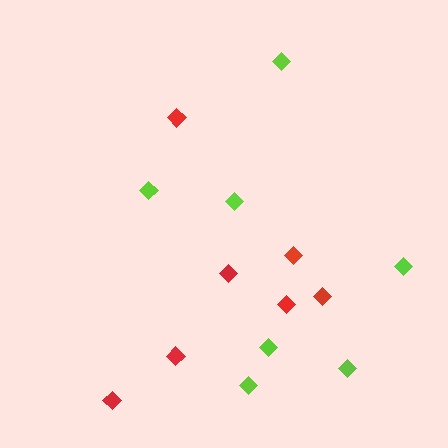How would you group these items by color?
There are 2 groups: one group of lime diamonds (7) and one group of red diamonds (7).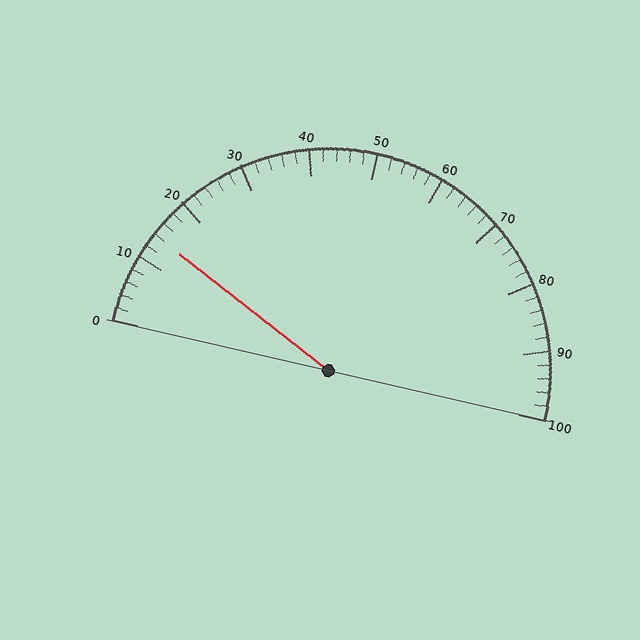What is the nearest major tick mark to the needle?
The nearest major tick mark is 10.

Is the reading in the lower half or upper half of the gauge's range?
The reading is in the lower half of the range (0 to 100).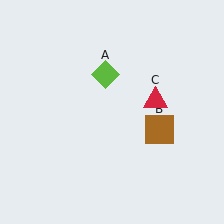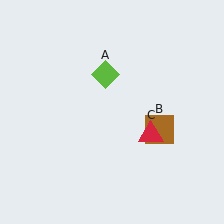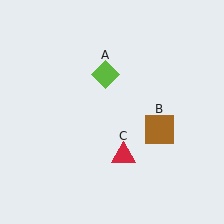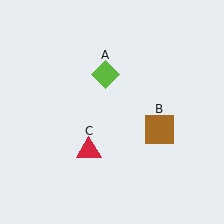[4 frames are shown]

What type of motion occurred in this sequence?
The red triangle (object C) rotated clockwise around the center of the scene.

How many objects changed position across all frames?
1 object changed position: red triangle (object C).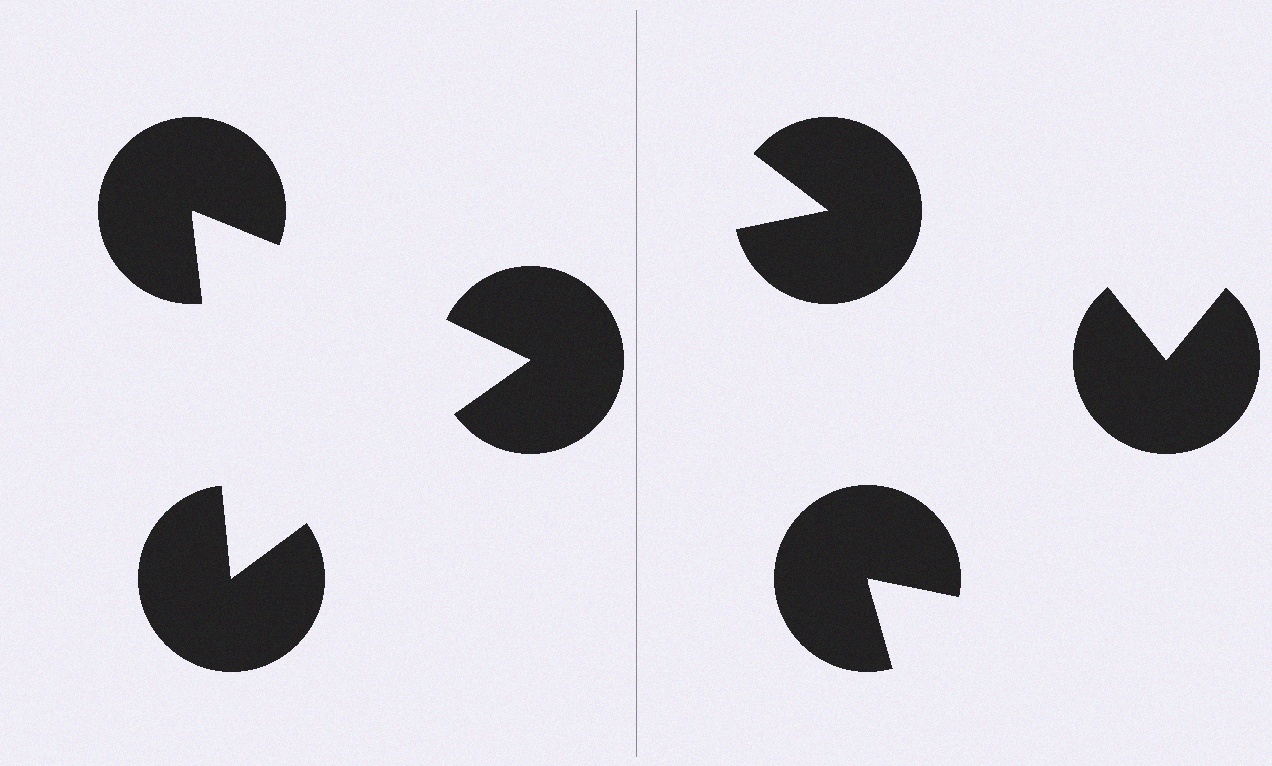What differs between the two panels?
The pac-man discs are positioned identically on both sides; only the wedge orientations differ. On the left they align to a triangle; on the right they are misaligned.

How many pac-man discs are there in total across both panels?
6 — 3 on each side.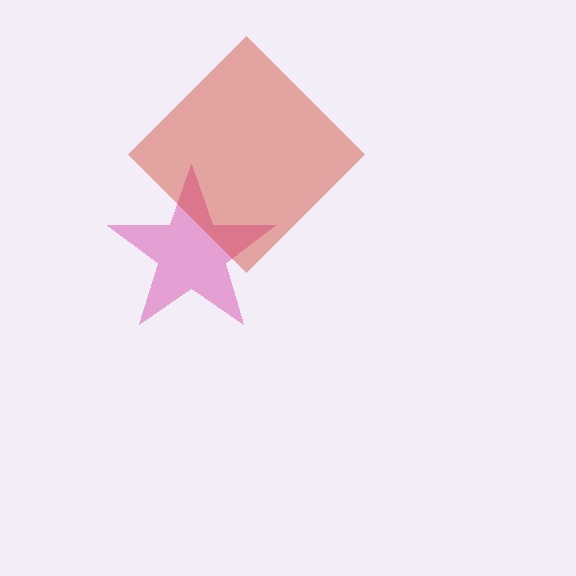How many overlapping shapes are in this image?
There are 2 overlapping shapes in the image.